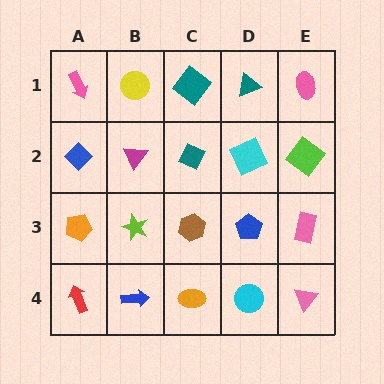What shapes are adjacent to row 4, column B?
A lime star (row 3, column B), a red arrow (row 4, column A), an orange ellipse (row 4, column C).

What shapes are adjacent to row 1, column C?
A teal diamond (row 2, column C), a yellow circle (row 1, column B), a teal triangle (row 1, column D).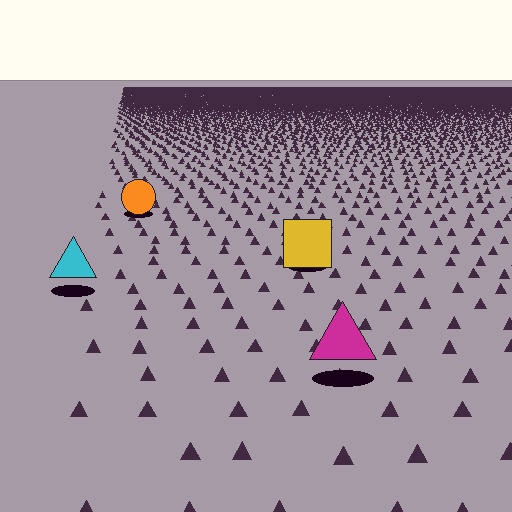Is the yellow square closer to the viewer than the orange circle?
Yes. The yellow square is closer — you can tell from the texture gradient: the ground texture is coarser near it.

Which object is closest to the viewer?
The magenta triangle is closest. The texture marks near it are larger and more spread out.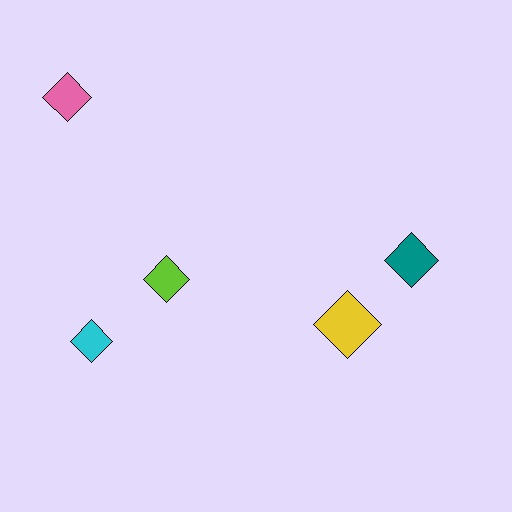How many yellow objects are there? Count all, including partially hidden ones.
There is 1 yellow object.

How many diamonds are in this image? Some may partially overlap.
There are 5 diamonds.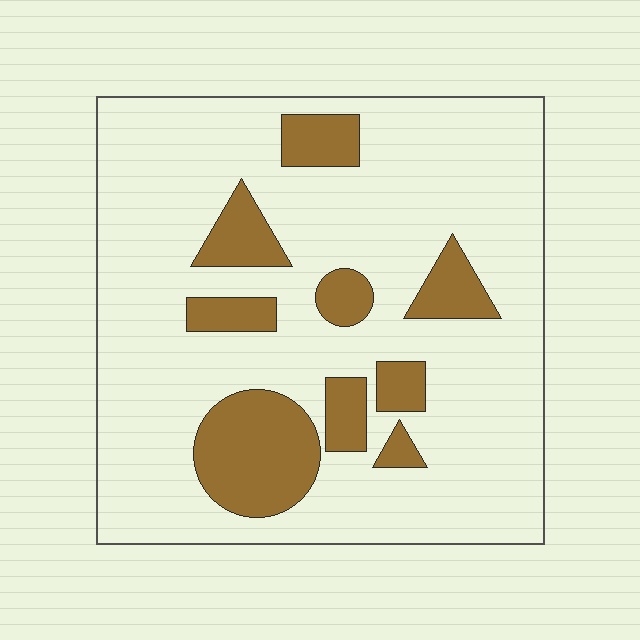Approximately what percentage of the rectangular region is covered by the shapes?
Approximately 20%.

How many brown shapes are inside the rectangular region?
9.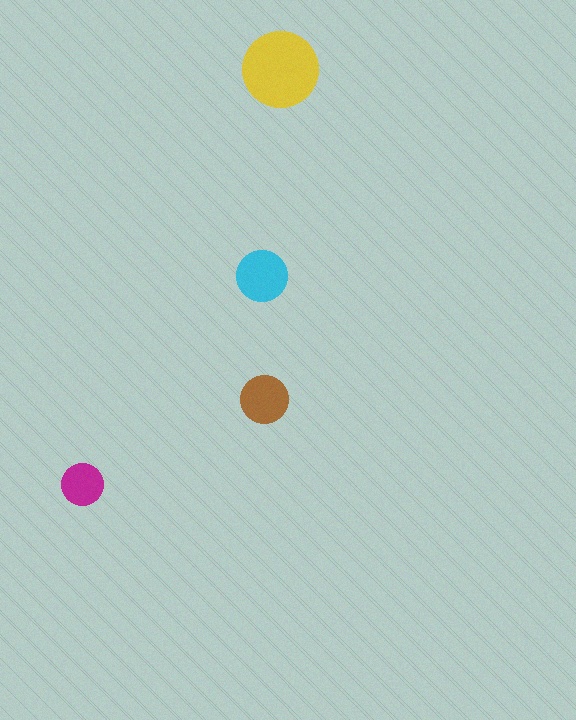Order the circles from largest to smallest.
the yellow one, the cyan one, the brown one, the magenta one.